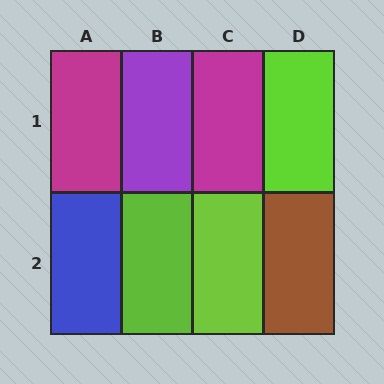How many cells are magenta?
2 cells are magenta.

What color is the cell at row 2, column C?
Lime.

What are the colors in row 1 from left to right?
Magenta, purple, magenta, lime.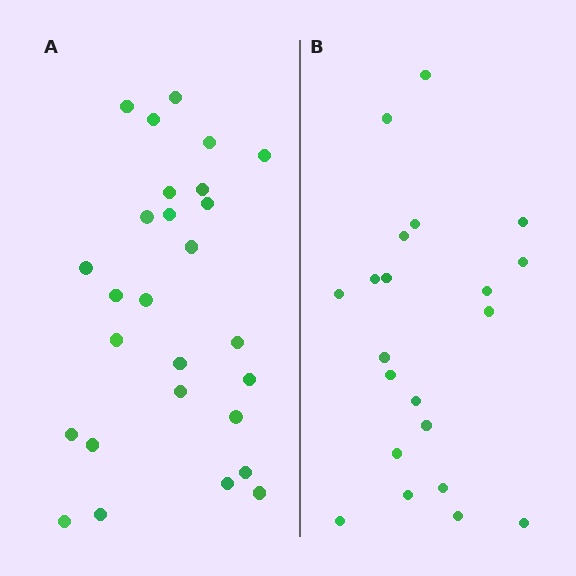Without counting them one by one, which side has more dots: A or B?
Region A (the left region) has more dots.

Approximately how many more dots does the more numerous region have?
Region A has about 6 more dots than region B.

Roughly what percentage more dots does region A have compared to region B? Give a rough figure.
About 30% more.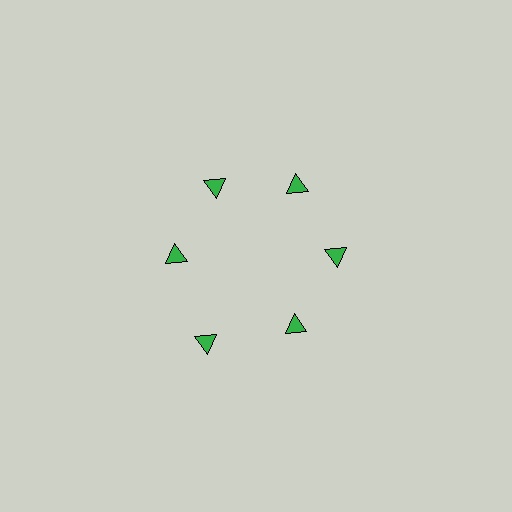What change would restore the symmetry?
The symmetry would be restored by moving it inward, back onto the ring so that all 6 triangles sit at equal angles and equal distance from the center.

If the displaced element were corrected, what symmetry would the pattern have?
It would have 6-fold rotational symmetry — the pattern would map onto itself every 60 degrees.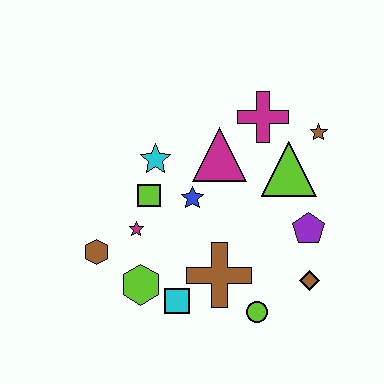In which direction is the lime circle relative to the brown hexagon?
The lime circle is to the right of the brown hexagon.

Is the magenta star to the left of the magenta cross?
Yes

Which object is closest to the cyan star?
The lime square is closest to the cyan star.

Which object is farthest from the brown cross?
The brown star is farthest from the brown cross.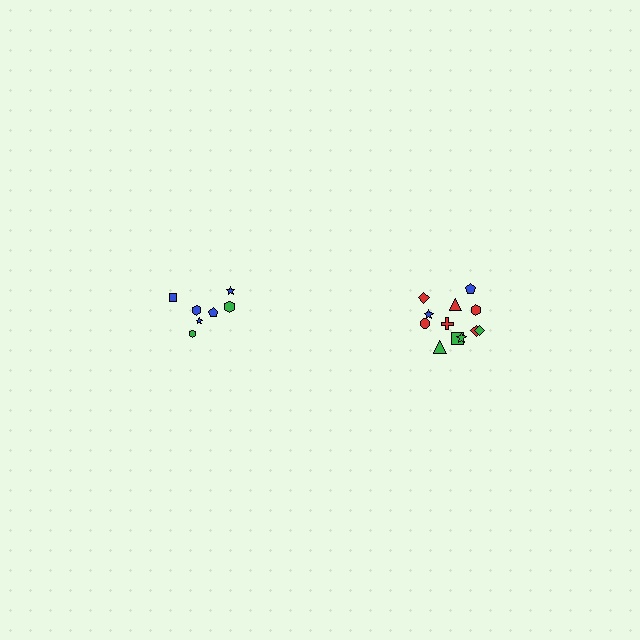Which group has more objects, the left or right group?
The right group.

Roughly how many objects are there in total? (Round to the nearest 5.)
Roughly 20 objects in total.